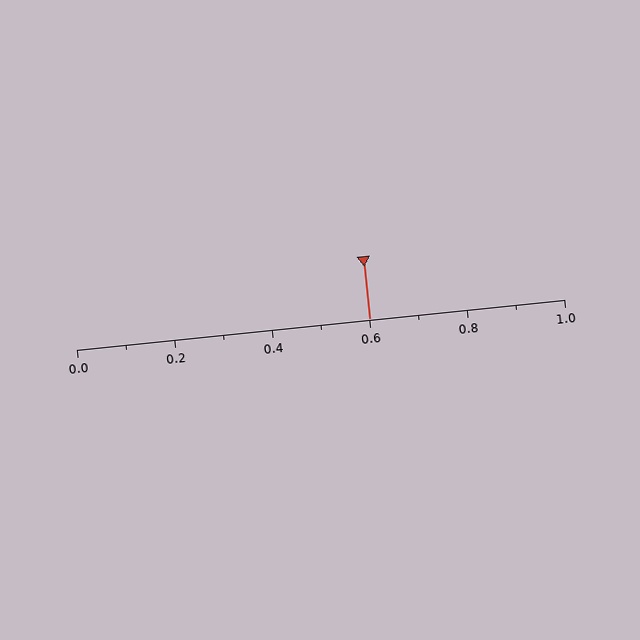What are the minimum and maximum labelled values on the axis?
The axis runs from 0.0 to 1.0.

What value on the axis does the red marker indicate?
The marker indicates approximately 0.6.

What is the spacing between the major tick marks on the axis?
The major ticks are spaced 0.2 apart.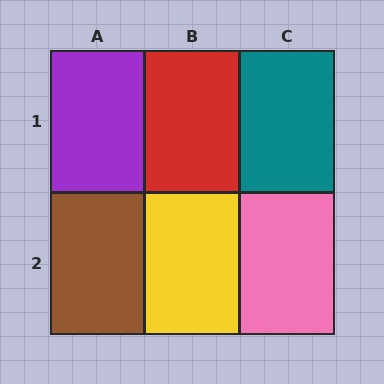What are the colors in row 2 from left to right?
Brown, yellow, pink.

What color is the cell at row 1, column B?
Red.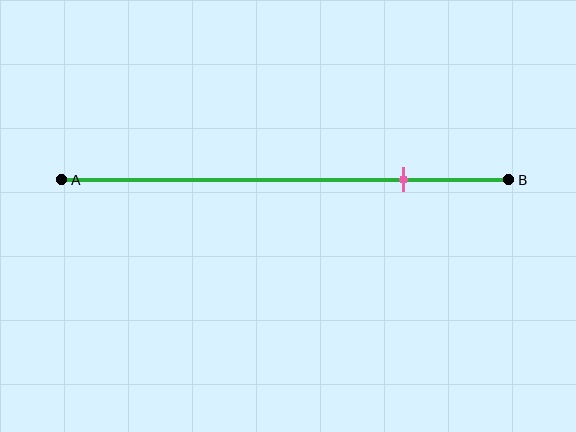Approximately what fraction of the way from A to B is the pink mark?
The pink mark is approximately 75% of the way from A to B.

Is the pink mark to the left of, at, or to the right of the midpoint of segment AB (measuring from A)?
The pink mark is to the right of the midpoint of segment AB.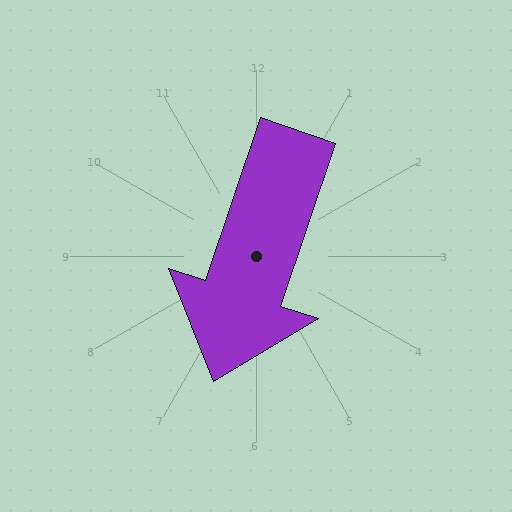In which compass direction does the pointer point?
South.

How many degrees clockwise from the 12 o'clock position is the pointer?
Approximately 199 degrees.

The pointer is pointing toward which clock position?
Roughly 7 o'clock.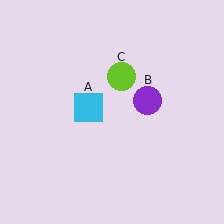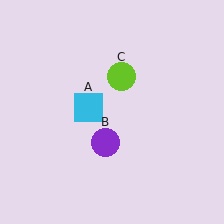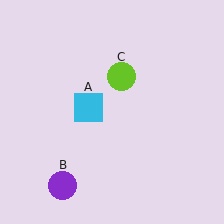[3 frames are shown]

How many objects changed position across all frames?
1 object changed position: purple circle (object B).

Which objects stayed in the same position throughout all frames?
Cyan square (object A) and lime circle (object C) remained stationary.